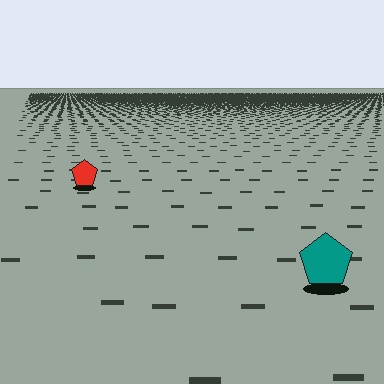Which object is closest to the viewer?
The teal pentagon is closest. The texture marks near it are larger and more spread out.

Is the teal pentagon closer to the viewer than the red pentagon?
Yes. The teal pentagon is closer — you can tell from the texture gradient: the ground texture is coarser near it.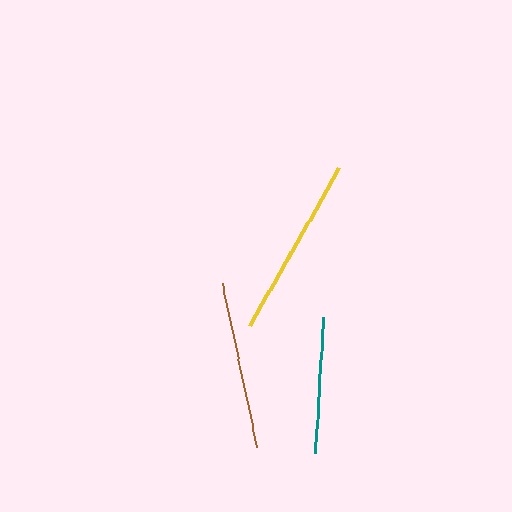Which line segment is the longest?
The yellow line is the longest at approximately 181 pixels.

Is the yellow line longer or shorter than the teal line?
The yellow line is longer than the teal line.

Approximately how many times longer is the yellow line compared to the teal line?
The yellow line is approximately 1.3 times the length of the teal line.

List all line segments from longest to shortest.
From longest to shortest: yellow, brown, teal.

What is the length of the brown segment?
The brown segment is approximately 168 pixels long.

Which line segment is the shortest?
The teal line is the shortest at approximately 136 pixels.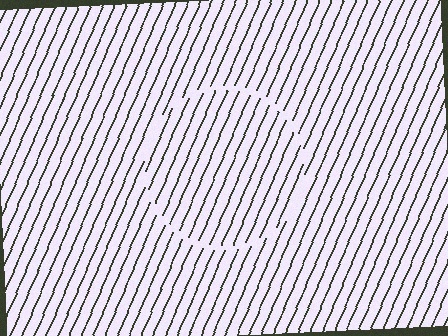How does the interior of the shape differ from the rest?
The interior of the shape contains the same grating, shifted by half a period — the contour is defined by the phase discontinuity where line-ends from the inner and outer gratings abut.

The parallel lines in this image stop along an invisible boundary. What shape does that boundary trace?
An illusory circle. The interior of the shape contains the same grating, shifted by half a period — the contour is defined by the phase discontinuity where line-ends from the inner and outer gratings abut.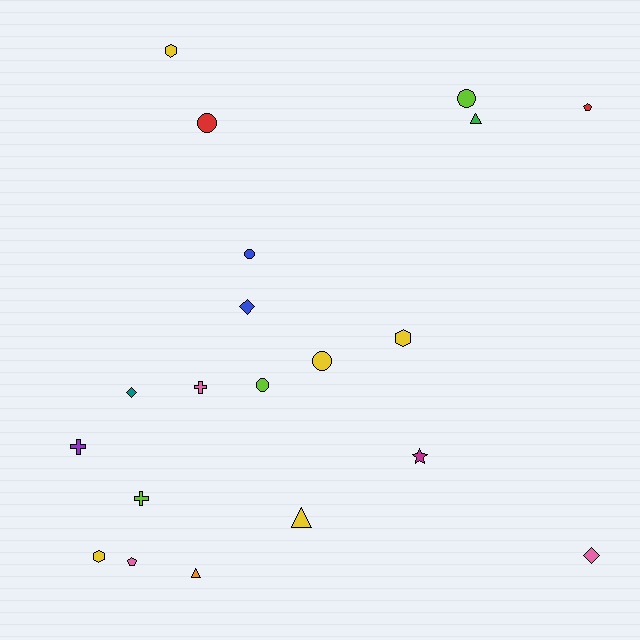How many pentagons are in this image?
There are 2 pentagons.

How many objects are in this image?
There are 20 objects.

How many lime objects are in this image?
There are 3 lime objects.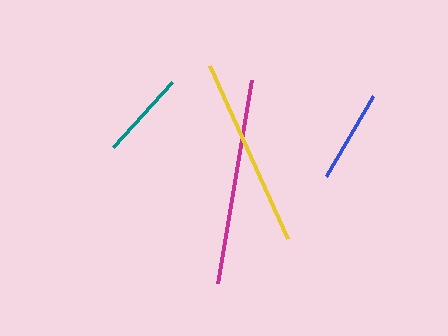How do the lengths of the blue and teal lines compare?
The blue and teal lines are approximately the same length.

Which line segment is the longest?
The magenta line is the longest at approximately 206 pixels.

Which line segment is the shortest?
The teal line is the shortest at approximately 88 pixels.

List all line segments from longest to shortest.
From longest to shortest: magenta, yellow, blue, teal.